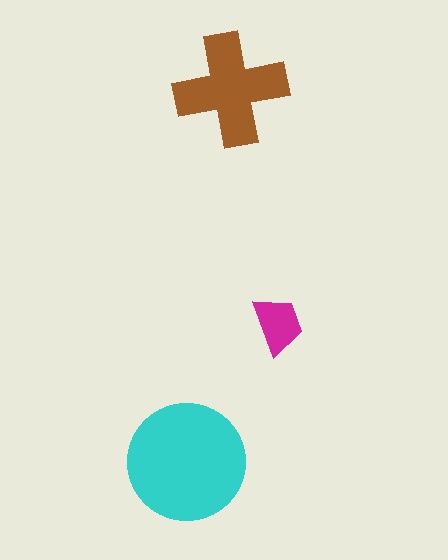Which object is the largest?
The cyan circle.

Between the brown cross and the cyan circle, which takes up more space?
The cyan circle.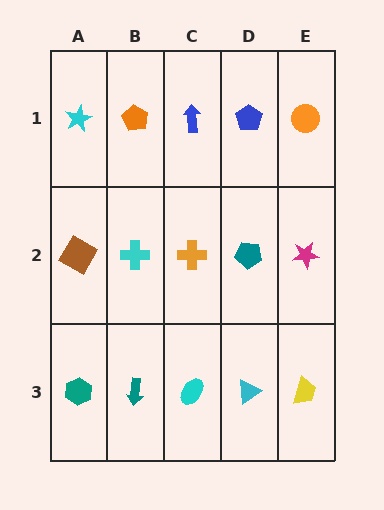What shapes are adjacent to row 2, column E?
An orange circle (row 1, column E), a yellow trapezoid (row 3, column E), a teal pentagon (row 2, column D).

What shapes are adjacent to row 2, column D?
A blue pentagon (row 1, column D), a cyan triangle (row 3, column D), an orange cross (row 2, column C), a magenta star (row 2, column E).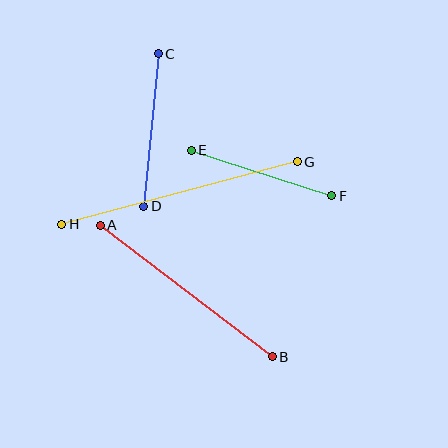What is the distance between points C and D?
The distance is approximately 153 pixels.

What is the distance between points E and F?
The distance is approximately 148 pixels.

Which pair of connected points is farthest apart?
Points G and H are farthest apart.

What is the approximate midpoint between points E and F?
The midpoint is at approximately (262, 173) pixels.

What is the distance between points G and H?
The distance is approximately 244 pixels.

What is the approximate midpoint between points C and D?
The midpoint is at approximately (151, 130) pixels.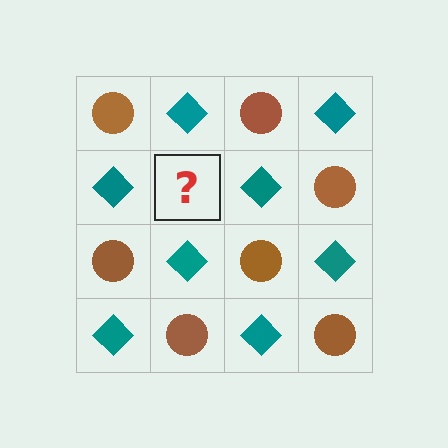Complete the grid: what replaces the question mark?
The question mark should be replaced with a brown circle.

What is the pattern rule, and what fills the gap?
The rule is that it alternates brown circle and teal diamond in a checkerboard pattern. The gap should be filled with a brown circle.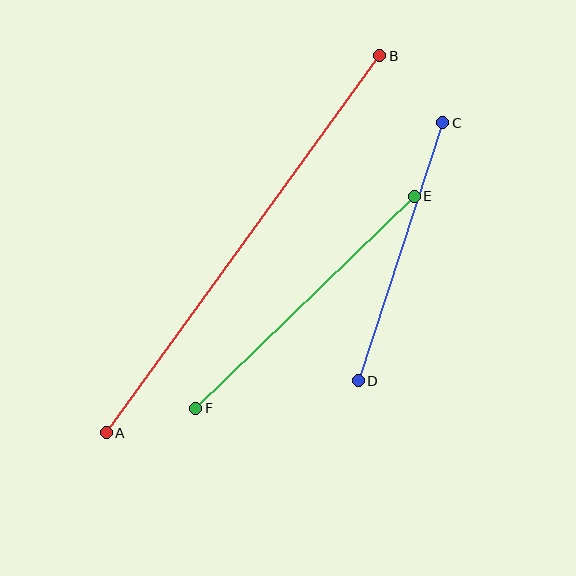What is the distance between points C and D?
The distance is approximately 272 pixels.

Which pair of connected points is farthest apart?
Points A and B are farthest apart.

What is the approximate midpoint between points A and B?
The midpoint is at approximately (243, 244) pixels.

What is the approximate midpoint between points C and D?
The midpoint is at approximately (401, 252) pixels.